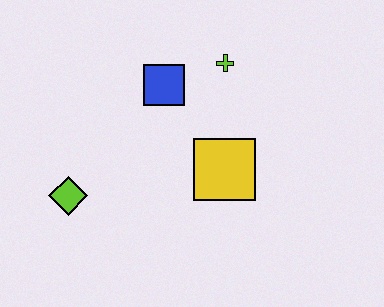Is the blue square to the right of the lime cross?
No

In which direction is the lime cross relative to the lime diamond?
The lime cross is to the right of the lime diamond.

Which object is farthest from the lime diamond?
The lime cross is farthest from the lime diamond.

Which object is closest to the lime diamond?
The blue square is closest to the lime diamond.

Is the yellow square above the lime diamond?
Yes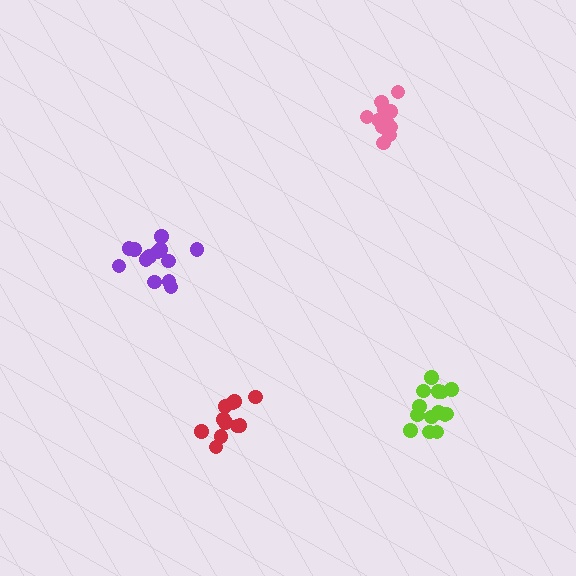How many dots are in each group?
Group 1: 14 dots, Group 2: 13 dots, Group 3: 11 dots, Group 4: 13 dots (51 total).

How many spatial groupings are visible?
There are 4 spatial groupings.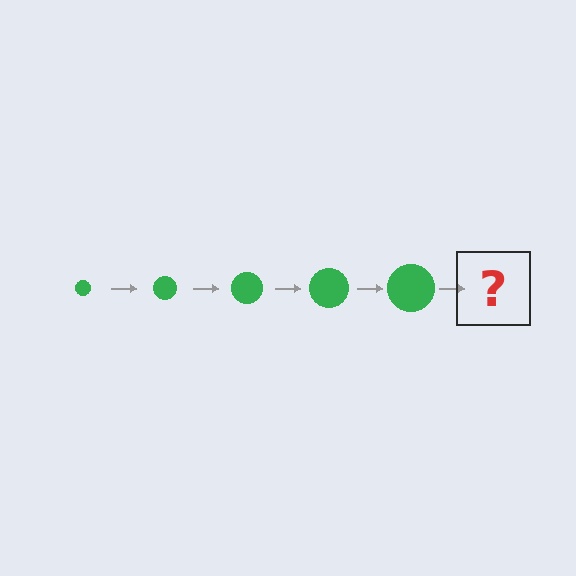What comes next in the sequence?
The next element should be a green circle, larger than the previous one.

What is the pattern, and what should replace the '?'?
The pattern is that the circle gets progressively larger each step. The '?' should be a green circle, larger than the previous one.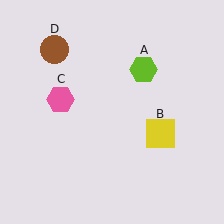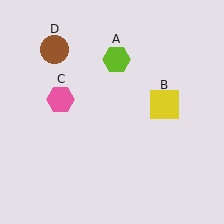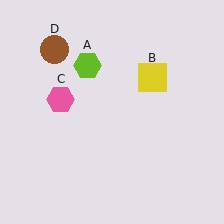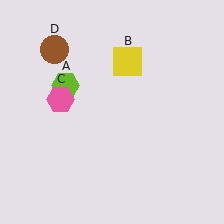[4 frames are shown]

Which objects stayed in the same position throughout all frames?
Pink hexagon (object C) and brown circle (object D) remained stationary.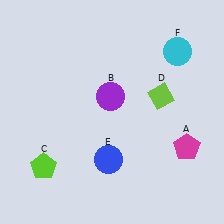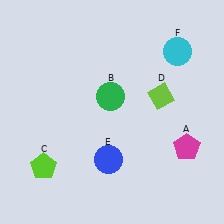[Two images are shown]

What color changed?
The circle (B) changed from purple in Image 1 to green in Image 2.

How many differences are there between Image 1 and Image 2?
There is 1 difference between the two images.